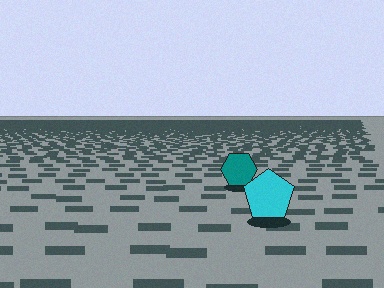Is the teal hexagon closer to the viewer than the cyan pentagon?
No. The cyan pentagon is closer — you can tell from the texture gradient: the ground texture is coarser near it.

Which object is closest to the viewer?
The cyan pentagon is closest. The texture marks near it are larger and more spread out.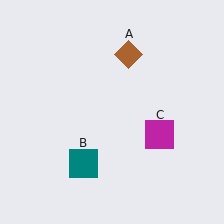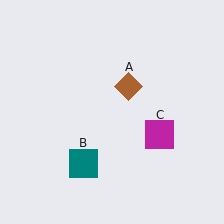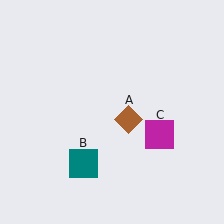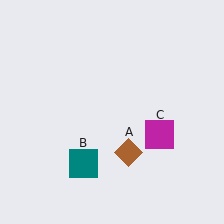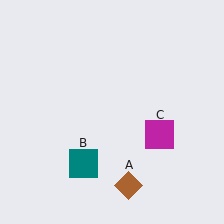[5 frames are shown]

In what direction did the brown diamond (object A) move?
The brown diamond (object A) moved down.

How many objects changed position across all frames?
1 object changed position: brown diamond (object A).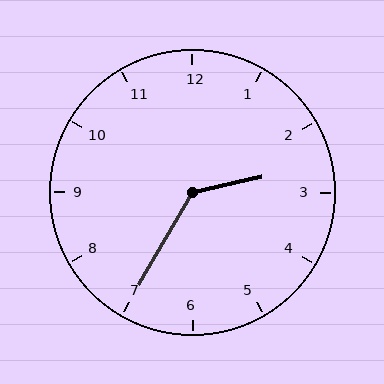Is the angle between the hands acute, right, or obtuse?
It is obtuse.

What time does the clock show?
2:35.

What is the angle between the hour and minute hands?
Approximately 132 degrees.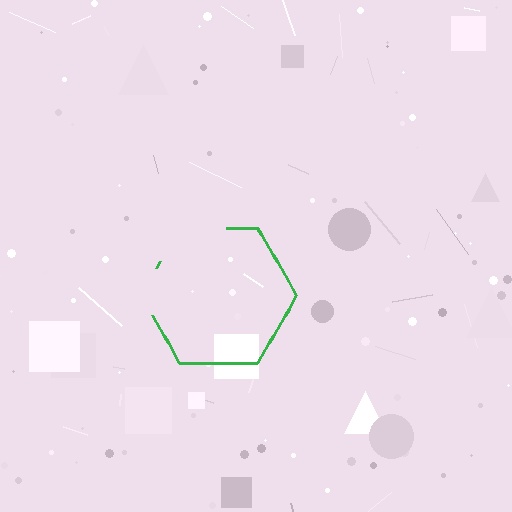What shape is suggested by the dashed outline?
The dashed outline suggests a hexagon.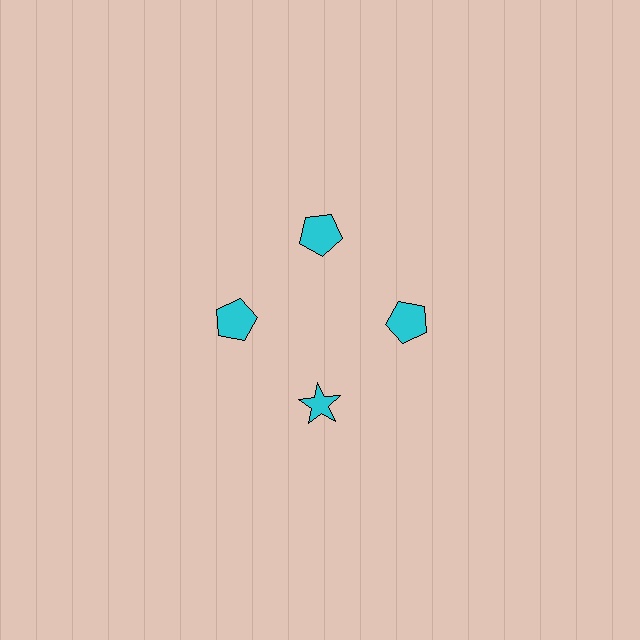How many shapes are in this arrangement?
There are 4 shapes arranged in a ring pattern.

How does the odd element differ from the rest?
It has a different shape: star instead of pentagon.